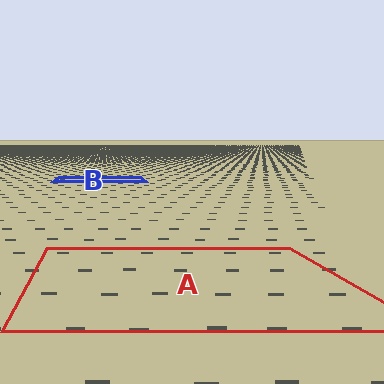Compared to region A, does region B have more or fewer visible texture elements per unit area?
Region B has more texture elements per unit area — they are packed more densely because it is farther away.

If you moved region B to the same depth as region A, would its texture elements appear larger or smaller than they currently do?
They would appear larger. At a closer depth, the same texture elements are projected at a bigger on-screen size.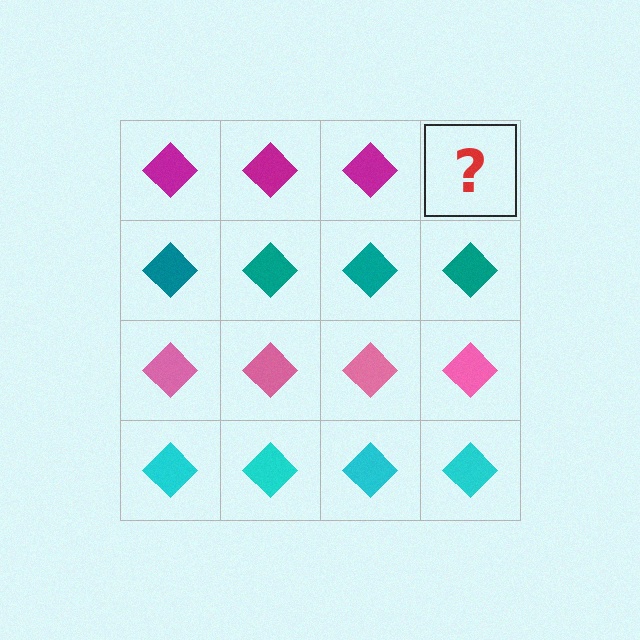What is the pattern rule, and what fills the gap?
The rule is that each row has a consistent color. The gap should be filled with a magenta diamond.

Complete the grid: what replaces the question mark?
The question mark should be replaced with a magenta diamond.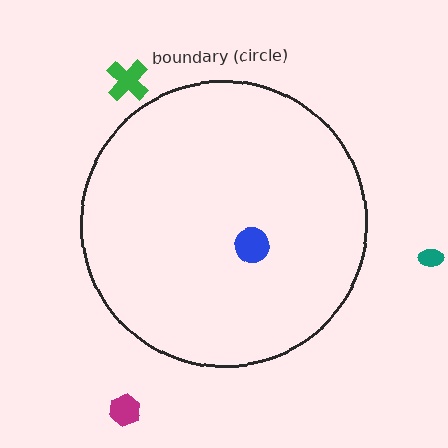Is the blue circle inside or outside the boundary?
Inside.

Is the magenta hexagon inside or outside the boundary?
Outside.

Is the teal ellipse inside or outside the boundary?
Outside.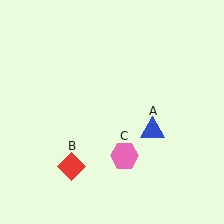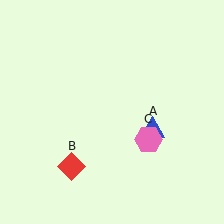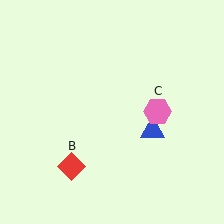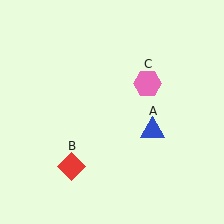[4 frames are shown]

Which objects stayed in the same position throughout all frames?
Blue triangle (object A) and red diamond (object B) remained stationary.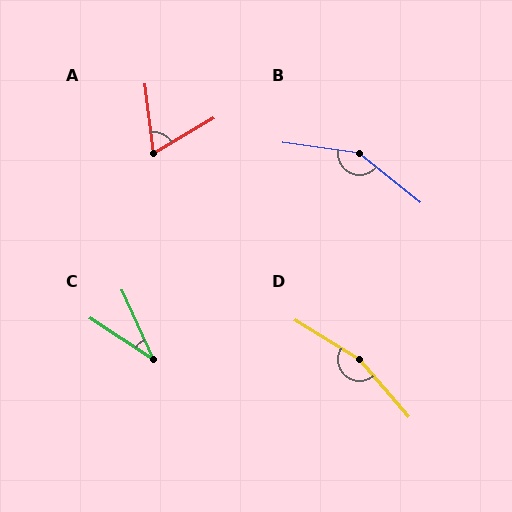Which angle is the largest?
D, at approximately 162 degrees.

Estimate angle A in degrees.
Approximately 66 degrees.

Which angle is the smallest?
C, at approximately 33 degrees.